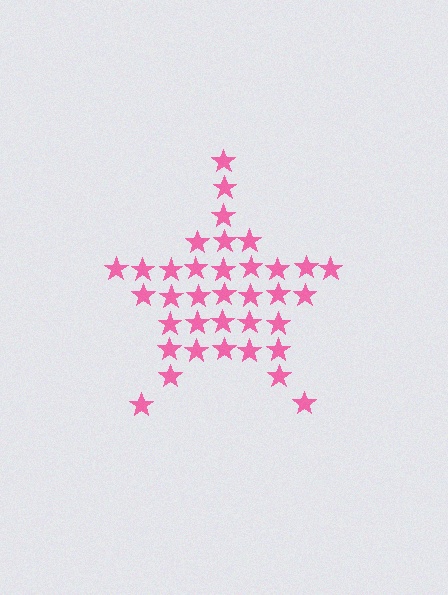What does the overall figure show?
The overall figure shows a star.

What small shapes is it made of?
It is made of small stars.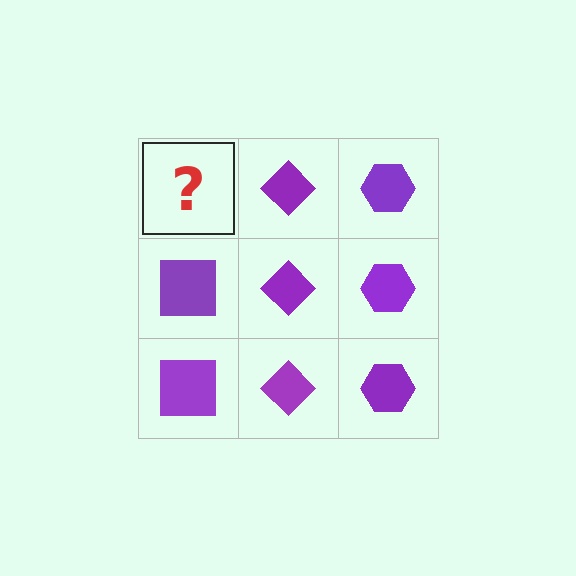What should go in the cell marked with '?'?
The missing cell should contain a purple square.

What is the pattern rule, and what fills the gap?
The rule is that each column has a consistent shape. The gap should be filled with a purple square.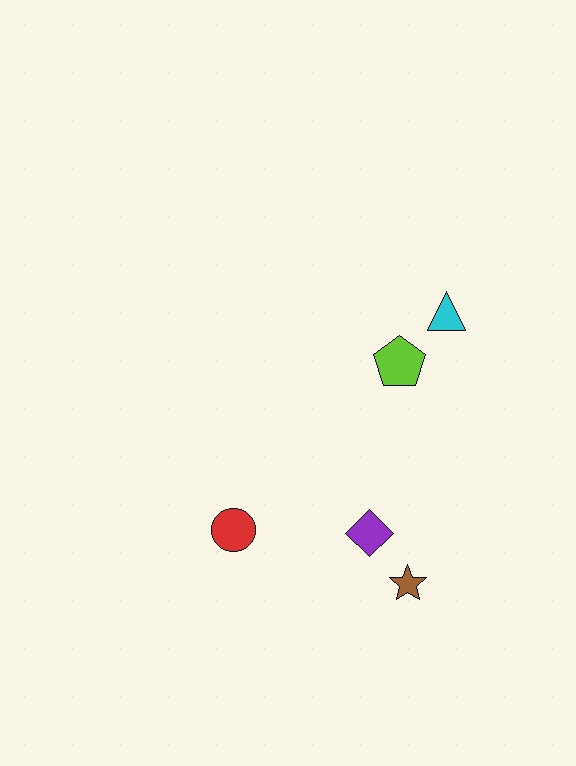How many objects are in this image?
There are 5 objects.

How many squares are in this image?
There are no squares.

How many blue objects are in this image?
There are no blue objects.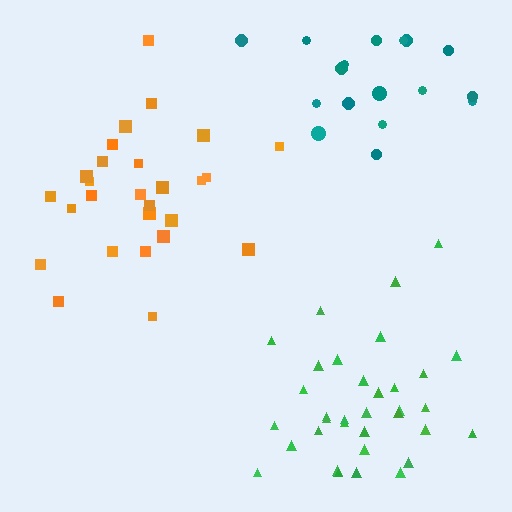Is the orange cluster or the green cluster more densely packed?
Green.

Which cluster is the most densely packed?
Green.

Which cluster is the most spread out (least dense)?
Teal.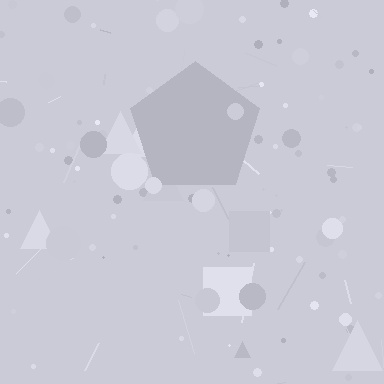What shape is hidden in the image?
A pentagon is hidden in the image.